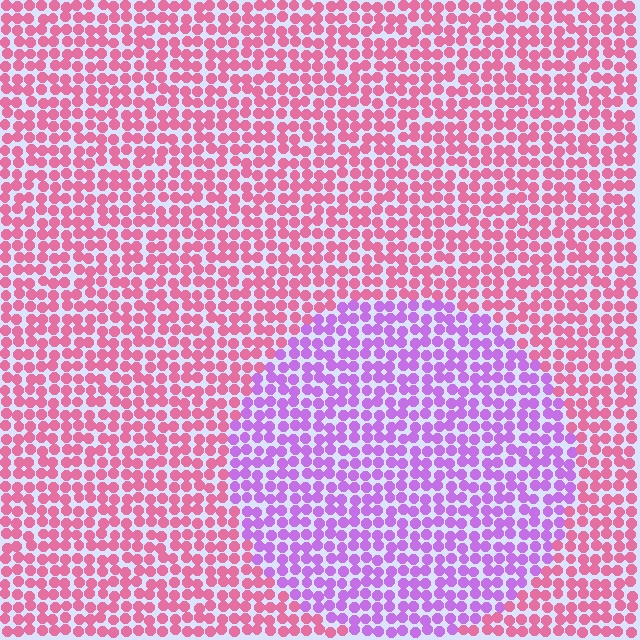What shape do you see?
I see a circle.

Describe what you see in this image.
The image is filled with small pink elements in a uniform arrangement. A circle-shaped region is visible where the elements are tinted to a slightly different hue, forming a subtle color boundary.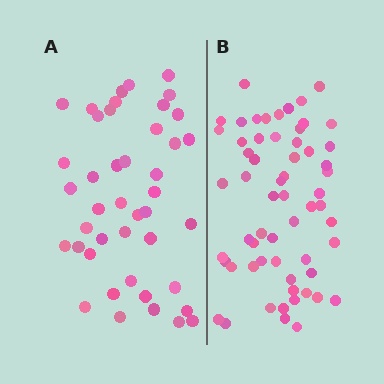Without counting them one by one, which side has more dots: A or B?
Region B (the right region) has more dots.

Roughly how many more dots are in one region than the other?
Region B has approximately 15 more dots than region A.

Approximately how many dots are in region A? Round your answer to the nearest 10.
About 40 dots. (The exact count is 43, which rounds to 40.)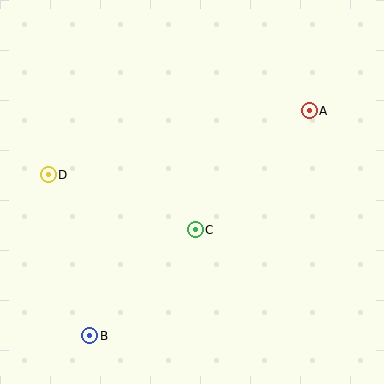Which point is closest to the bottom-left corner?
Point B is closest to the bottom-left corner.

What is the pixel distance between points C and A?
The distance between C and A is 165 pixels.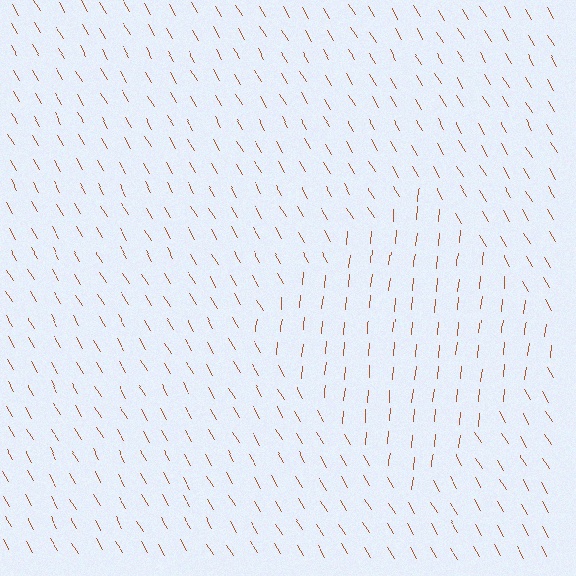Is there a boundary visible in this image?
Yes, there is a texture boundary formed by a change in line orientation.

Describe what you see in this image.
The image is filled with small brown line segments. A diamond region in the image has lines oriented differently from the surrounding lines, creating a visible texture boundary.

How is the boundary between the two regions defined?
The boundary is defined purely by a change in line orientation (approximately 36 degrees difference). All lines are the same color and thickness.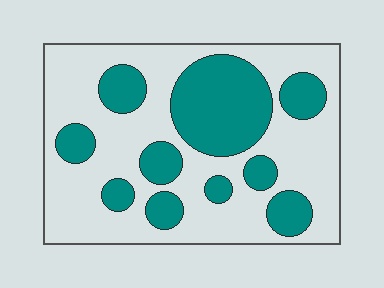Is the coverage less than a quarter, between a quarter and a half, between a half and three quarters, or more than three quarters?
Between a quarter and a half.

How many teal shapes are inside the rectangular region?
10.